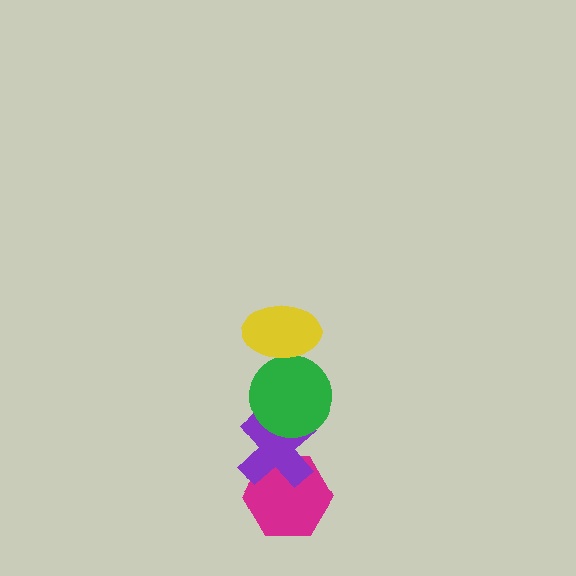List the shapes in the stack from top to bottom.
From top to bottom: the yellow ellipse, the green circle, the purple cross, the magenta hexagon.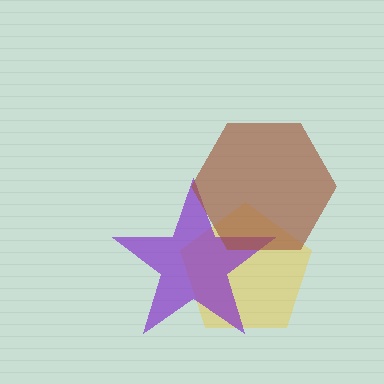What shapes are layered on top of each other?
The layered shapes are: a yellow pentagon, a purple star, a brown hexagon.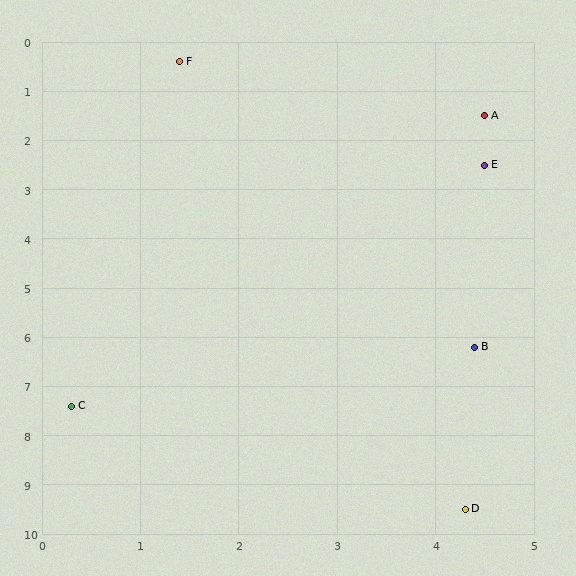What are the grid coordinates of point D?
Point D is at approximately (4.3, 9.5).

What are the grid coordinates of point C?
Point C is at approximately (0.3, 7.4).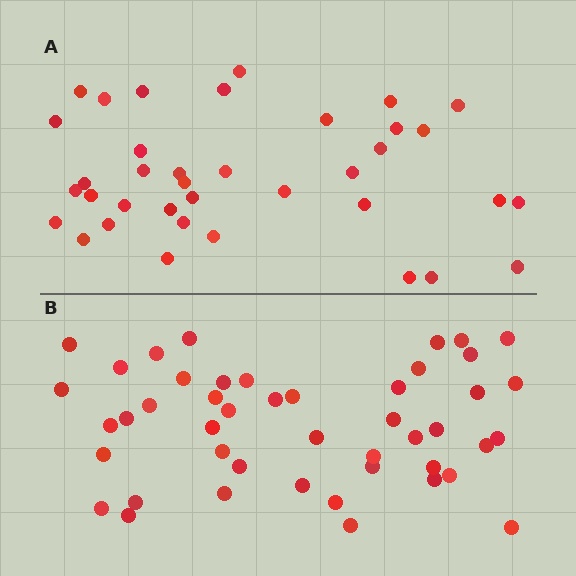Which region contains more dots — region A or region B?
Region B (the bottom region) has more dots.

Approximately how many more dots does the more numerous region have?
Region B has roughly 8 or so more dots than region A.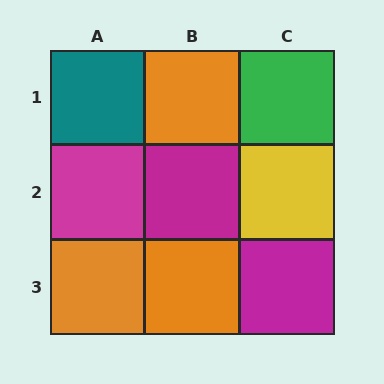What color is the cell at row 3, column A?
Orange.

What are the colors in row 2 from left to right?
Magenta, magenta, yellow.